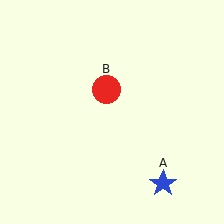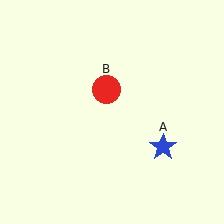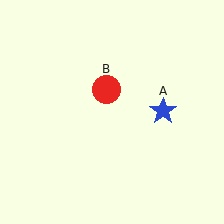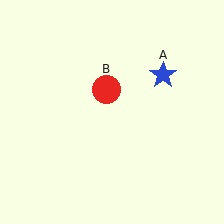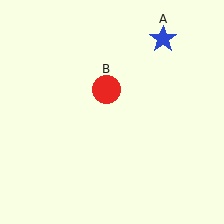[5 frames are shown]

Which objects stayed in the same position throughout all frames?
Red circle (object B) remained stationary.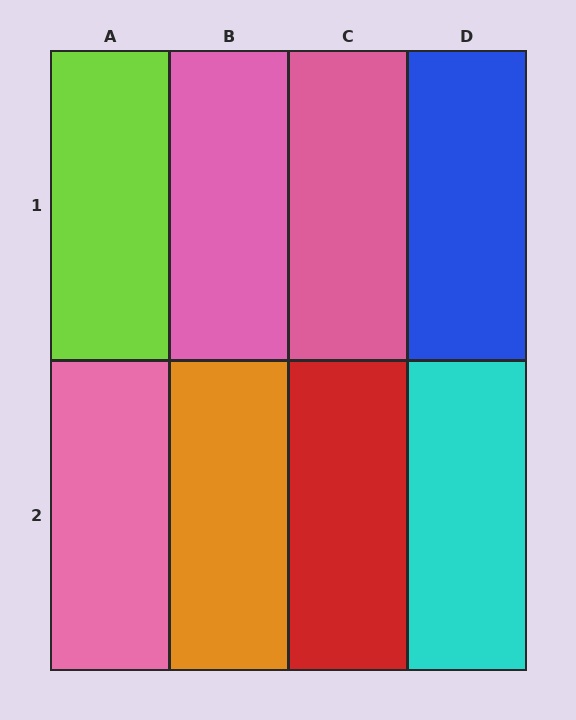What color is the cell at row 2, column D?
Cyan.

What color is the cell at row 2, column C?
Red.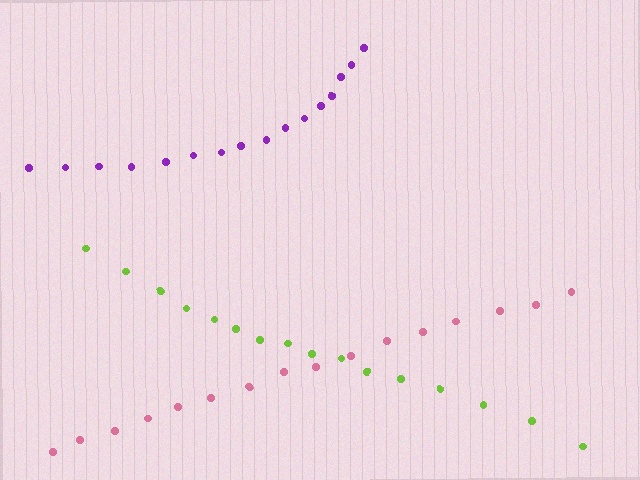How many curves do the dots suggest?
There are 3 distinct paths.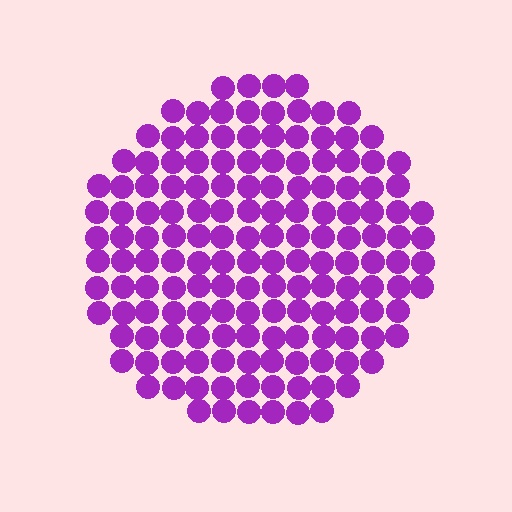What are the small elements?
The small elements are circles.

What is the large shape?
The large shape is a circle.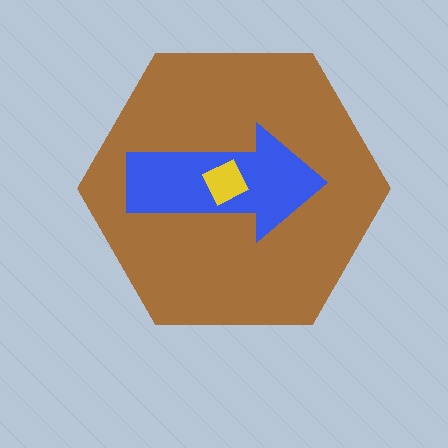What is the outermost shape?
The brown hexagon.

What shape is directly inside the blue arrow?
The yellow square.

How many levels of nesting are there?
3.